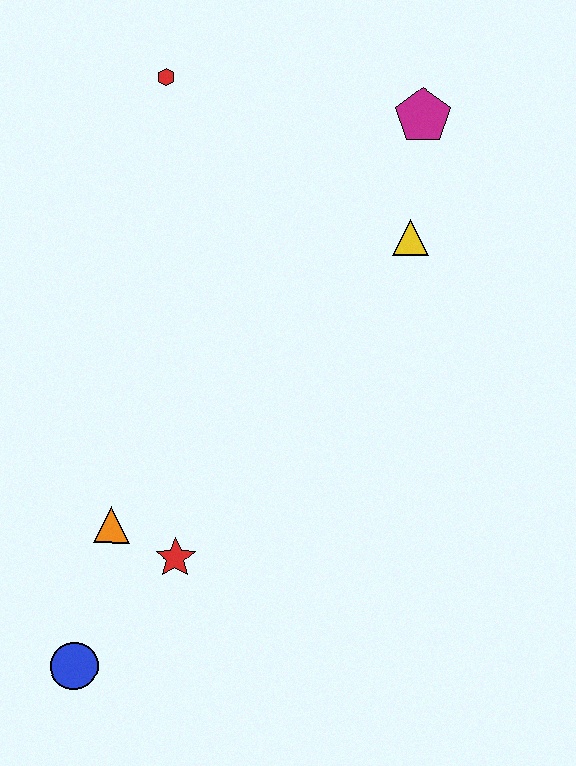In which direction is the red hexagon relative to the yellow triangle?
The red hexagon is to the left of the yellow triangle.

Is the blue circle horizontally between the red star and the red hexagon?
No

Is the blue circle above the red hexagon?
No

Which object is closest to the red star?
The orange triangle is closest to the red star.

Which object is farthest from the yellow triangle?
The blue circle is farthest from the yellow triangle.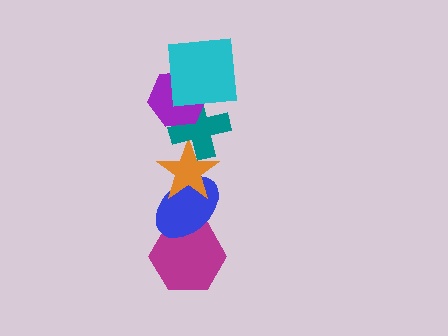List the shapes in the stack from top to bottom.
From top to bottom: the cyan square, the purple hexagon, the teal cross, the orange star, the blue ellipse, the magenta hexagon.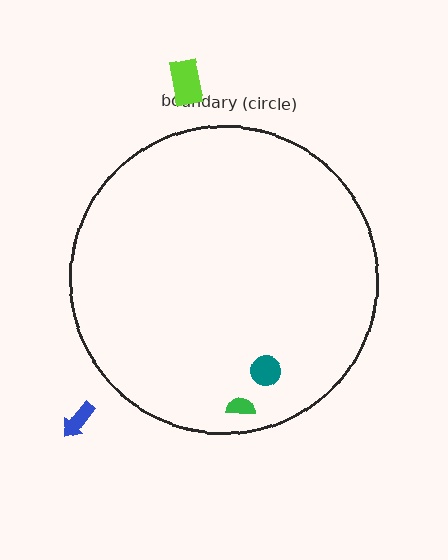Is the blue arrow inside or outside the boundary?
Outside.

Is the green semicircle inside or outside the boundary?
Inside.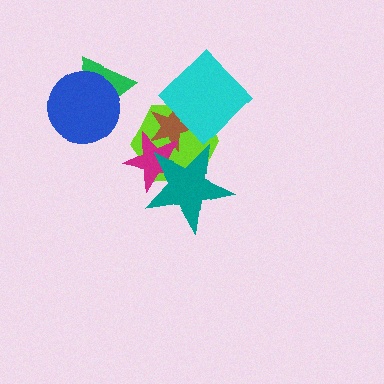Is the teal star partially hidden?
No, no other shape covers it.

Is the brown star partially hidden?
Yes, it is partially covered by another shape.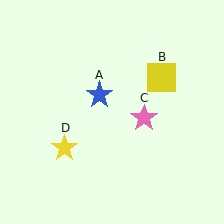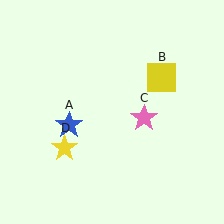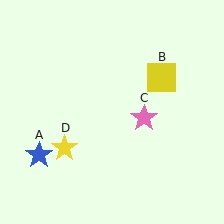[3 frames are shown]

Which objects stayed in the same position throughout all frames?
Yellow square (object B) and pink star (object C) and yellow star (object D) remained stationary.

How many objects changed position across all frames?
1 object changed position: blue star (object A).